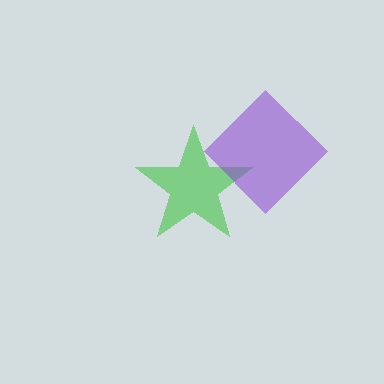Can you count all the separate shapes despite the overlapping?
Yes, there are 2 separate shapes.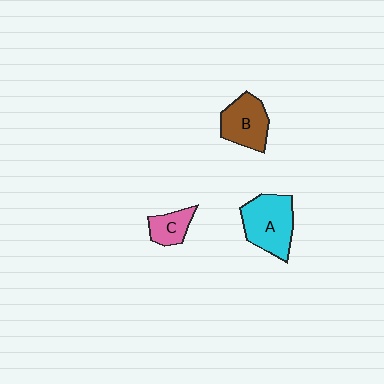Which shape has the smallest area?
Shape C (pink).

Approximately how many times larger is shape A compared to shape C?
Approximately 2.1 times.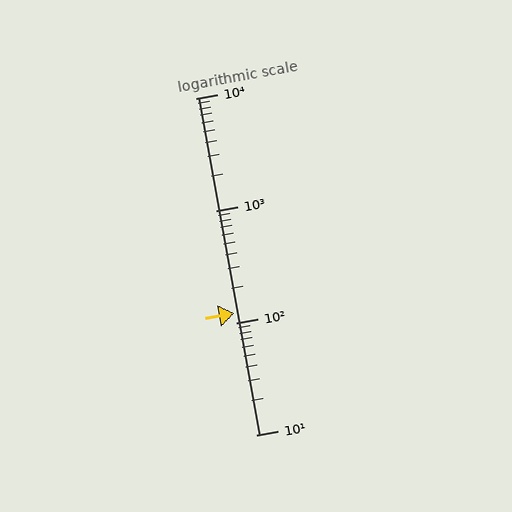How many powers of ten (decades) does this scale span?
The scale spans 3 decades, from 10 to 10000.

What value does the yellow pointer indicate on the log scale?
The pointer indicates approximately 120.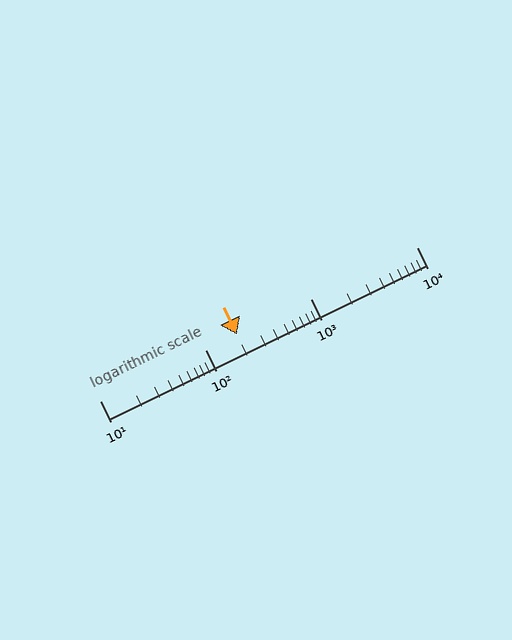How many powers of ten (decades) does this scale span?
The scale spans 3 decades, from 10 to 10000.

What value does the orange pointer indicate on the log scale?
The pointer indicates approximately 200.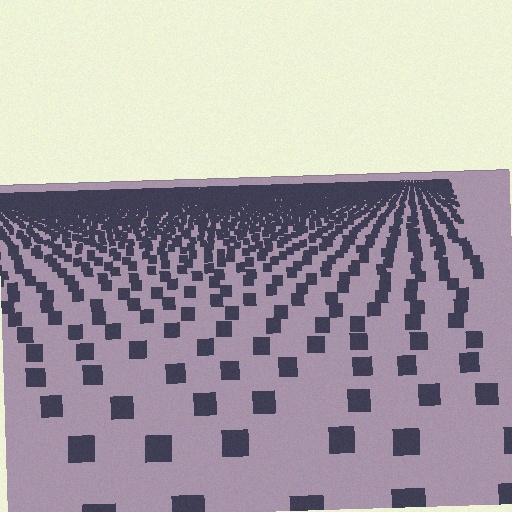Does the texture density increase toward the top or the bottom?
Density increases toward the top.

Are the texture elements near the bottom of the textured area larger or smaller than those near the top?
Larger. Near the bottom, elements are closer to the viewer and appear at a bigger on-screen size.